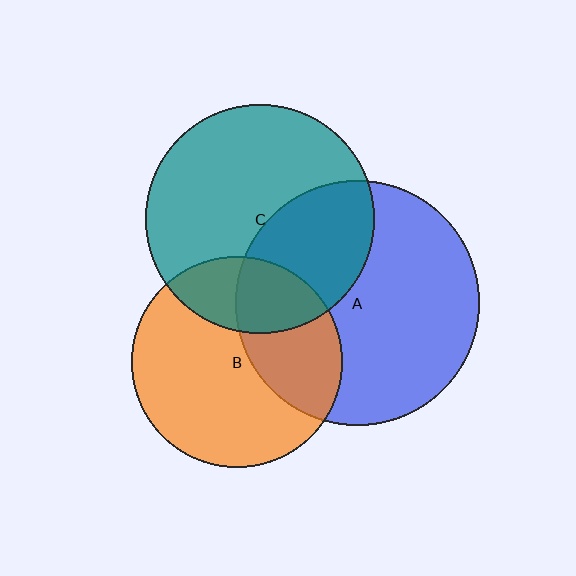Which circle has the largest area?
Circle A (blue).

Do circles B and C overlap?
Yes.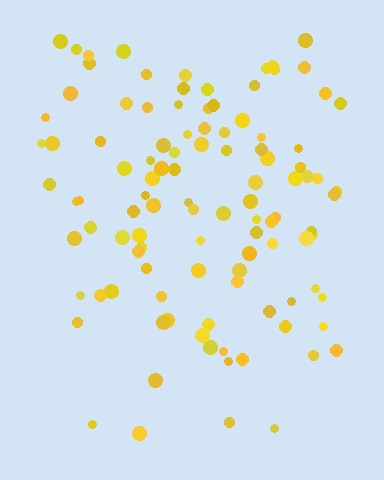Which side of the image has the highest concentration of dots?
The top.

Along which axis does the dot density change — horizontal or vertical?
Vertical.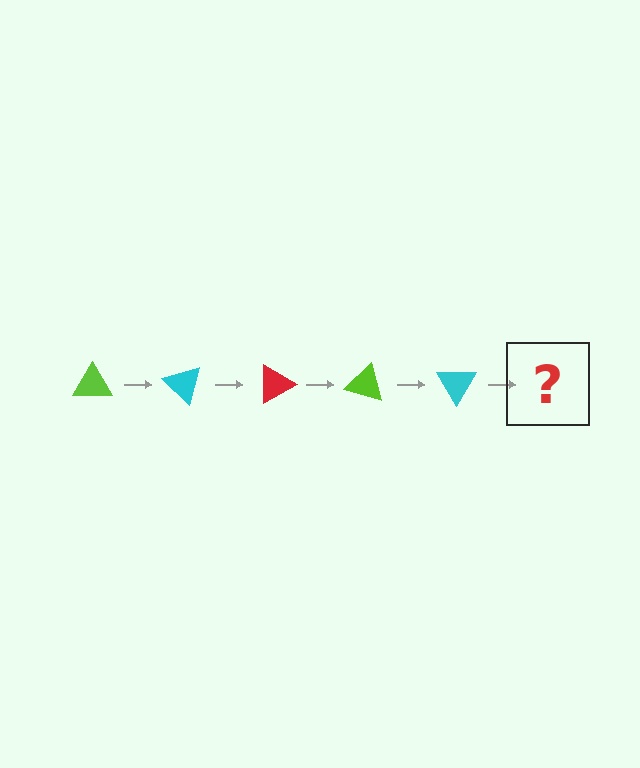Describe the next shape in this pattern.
It should be a red triangle, rotated 225 degrees from the start.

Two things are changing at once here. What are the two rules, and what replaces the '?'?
The two rules are that it rotates 45 degrees each step and the color cycles through lime, cyan, and red. The '?' should be a red triangle, rotated 225 degrees from the start.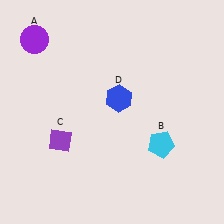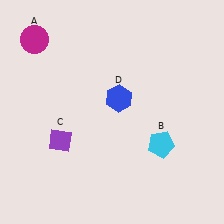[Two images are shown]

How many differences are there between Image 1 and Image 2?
There is 1 difference between the two images.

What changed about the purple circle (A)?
In Image 1, A is purple. In Image 2, it changed to magenta.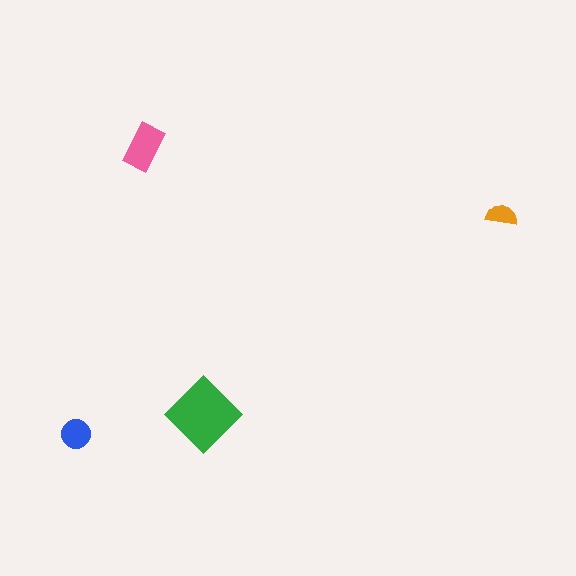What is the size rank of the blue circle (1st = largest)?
3rd.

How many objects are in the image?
There are 4 objects in the image.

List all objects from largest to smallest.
The green diamond, the pink rectangle, the blue circle, the orange semicircle.